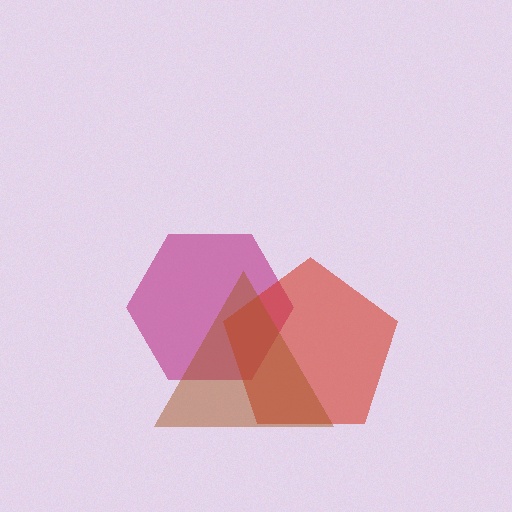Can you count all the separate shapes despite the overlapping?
Yes, there are 3 separate shapes.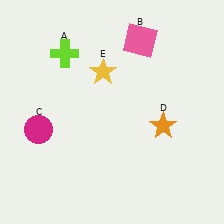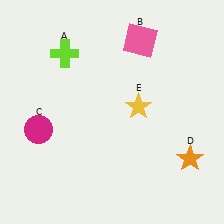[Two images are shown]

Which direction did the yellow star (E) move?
The yellow star (E) moved right.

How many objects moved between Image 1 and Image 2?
2 objects moved between the two images.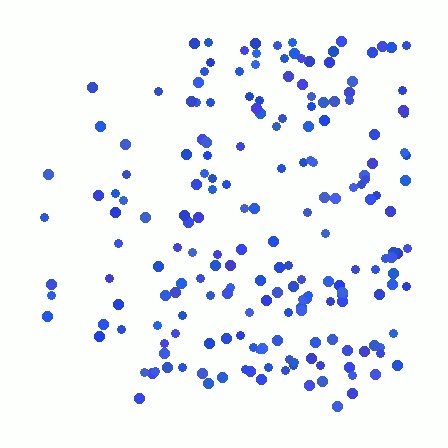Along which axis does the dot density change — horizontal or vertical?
Horizontal.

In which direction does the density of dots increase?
From left to right, with the right side densest.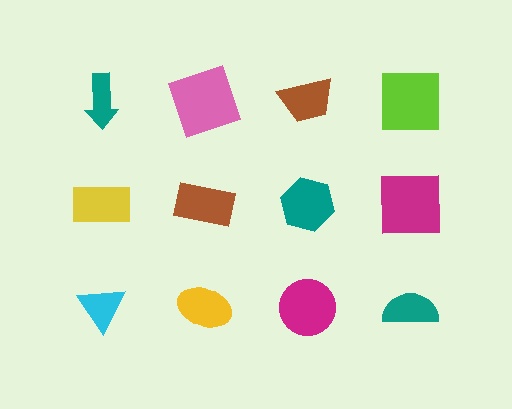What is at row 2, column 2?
A brown rectangle.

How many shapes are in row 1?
4 shapes.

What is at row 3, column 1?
A cyan triangle.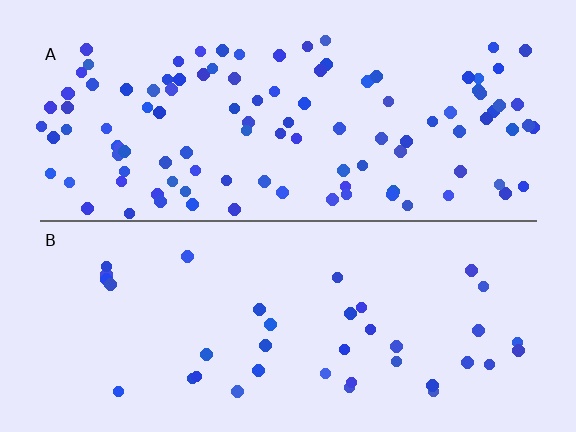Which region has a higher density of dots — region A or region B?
A (the top).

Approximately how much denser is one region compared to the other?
Approximately 2.8× — region A over region B.